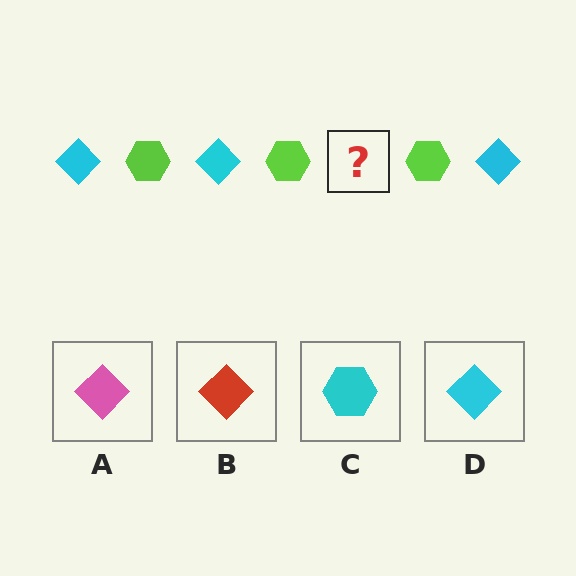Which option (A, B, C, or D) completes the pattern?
D.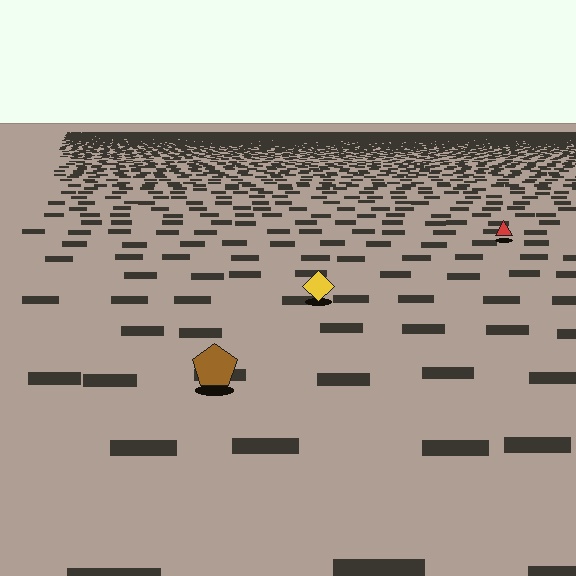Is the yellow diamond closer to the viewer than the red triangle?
Yes. The yellow diamond is closer — you can tell from the texture gradient: the ground texture is coarser near it.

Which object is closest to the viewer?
The brown pentagon is closest. The texture marks near it are larger and more spread out.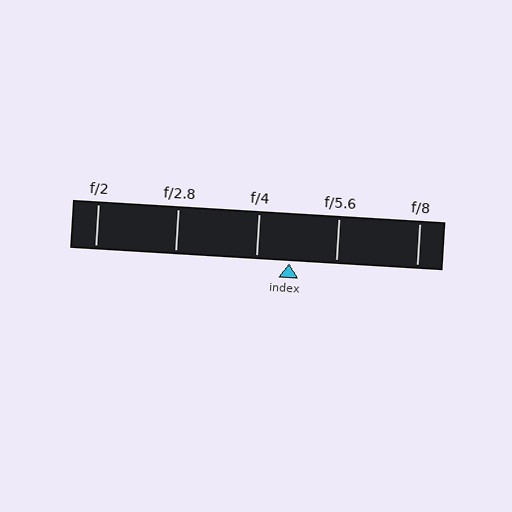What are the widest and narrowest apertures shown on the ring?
The widest aperture shown is f/2 and the narrowest is f/8.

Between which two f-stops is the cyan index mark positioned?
The index mark is between f/4 and f/5.6.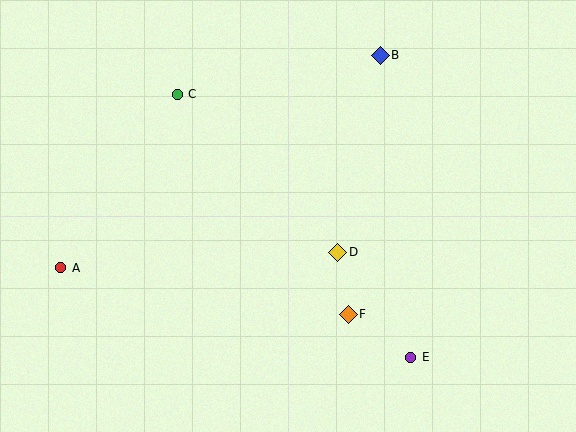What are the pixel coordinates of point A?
Point A is at (61, 268).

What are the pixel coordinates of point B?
Point B is at (380, 55).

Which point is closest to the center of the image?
Point D at (338, 252) is closest to the center.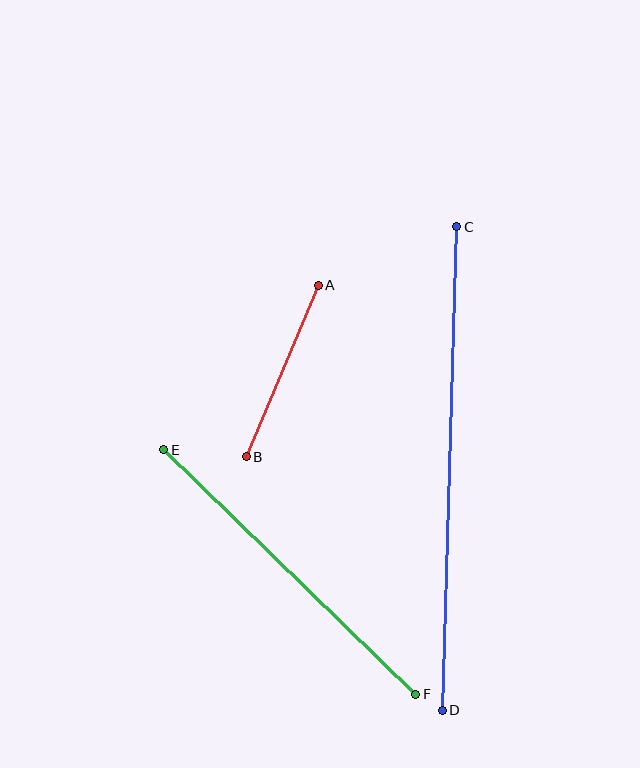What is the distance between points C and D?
The distance is approximately 484 pixels.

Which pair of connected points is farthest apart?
Points C and D are farthest apart.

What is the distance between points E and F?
The distance is approximately 351 pixels.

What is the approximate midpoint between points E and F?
The midpoint is at approximately (290, 572) pixels.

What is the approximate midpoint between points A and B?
The midpoint is at approximately (282, 371) pixels.